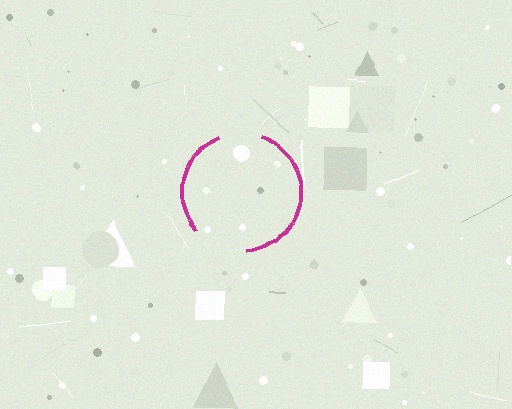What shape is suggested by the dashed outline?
The dashed outline suggests a circle.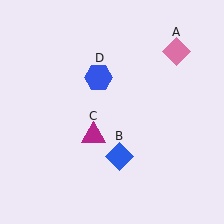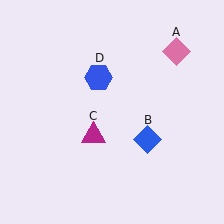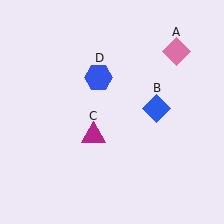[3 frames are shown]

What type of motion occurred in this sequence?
The blue diamond (object B) rotated counterclockwise around the center of the scene.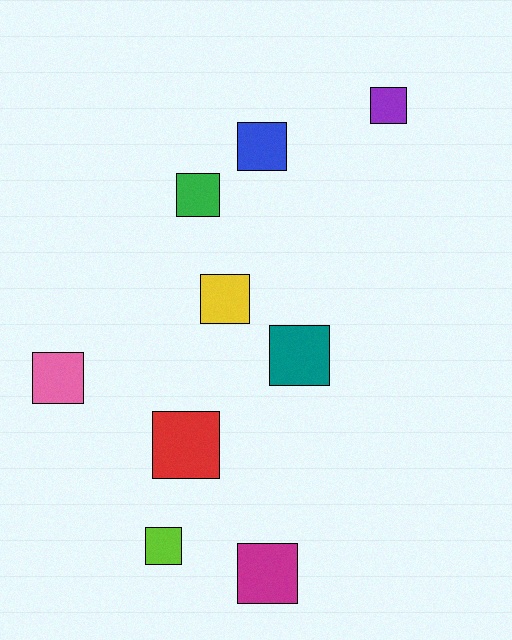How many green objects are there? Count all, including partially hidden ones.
There is 1 green object.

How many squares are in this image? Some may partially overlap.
There are 9 squares.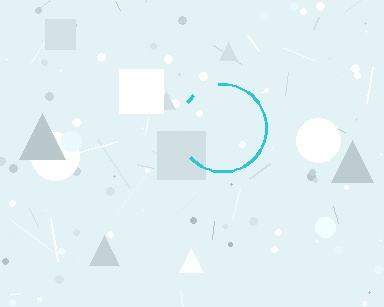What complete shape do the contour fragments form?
The contour fragments form a circle.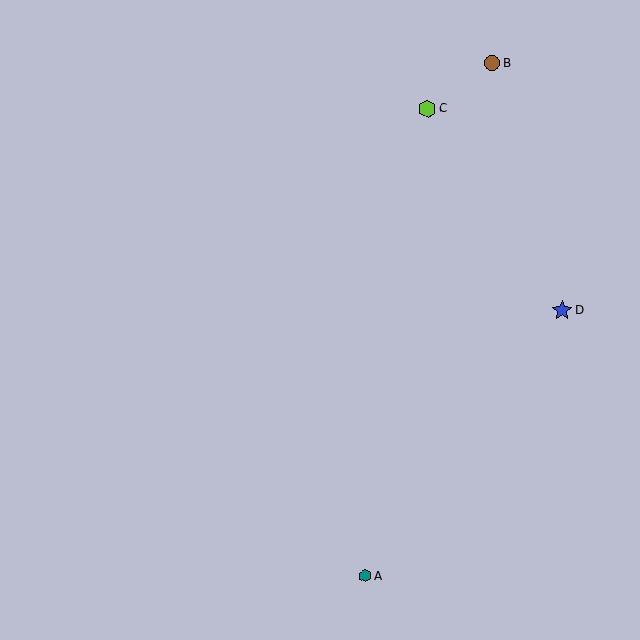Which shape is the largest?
The blue star (labeled D) is the largest.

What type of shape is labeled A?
Shape A is a teal hexagon.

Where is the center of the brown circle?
The center of the brown circle is at (492, 63).